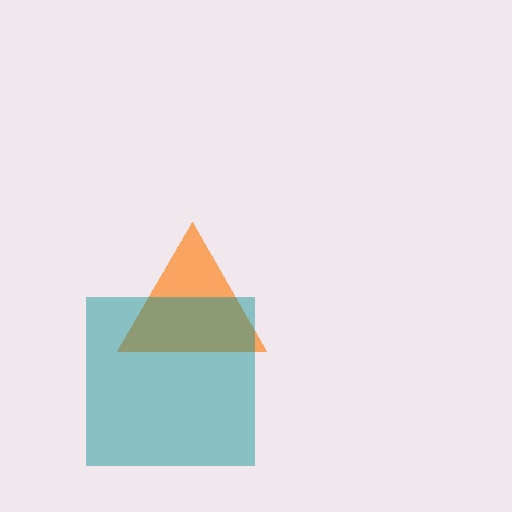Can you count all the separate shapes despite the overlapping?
Yes, there are 2 separate shapes.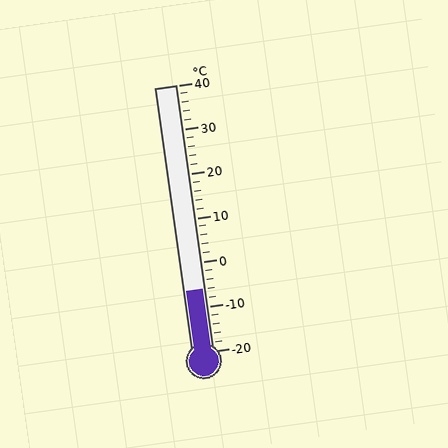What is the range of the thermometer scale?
The thermometer scale ranges from -20°C to 40°C.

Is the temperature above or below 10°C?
The temperature is below 10°C.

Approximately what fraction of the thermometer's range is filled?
The thermometer is filled to approximately 25% of its range.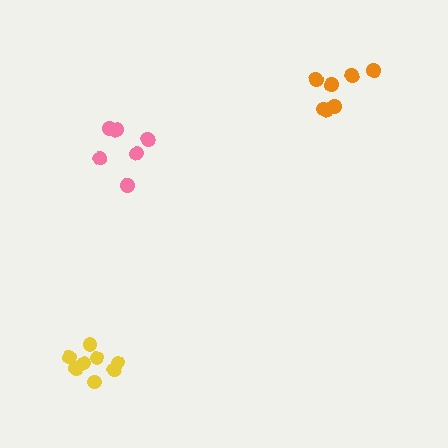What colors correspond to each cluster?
The clusters are colored: orange, pink, yellow.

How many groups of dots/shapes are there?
There are 3 groups.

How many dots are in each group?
Group 1: 7 dots, Group 2: 6 dots, Group 3: 8 dots (21 total).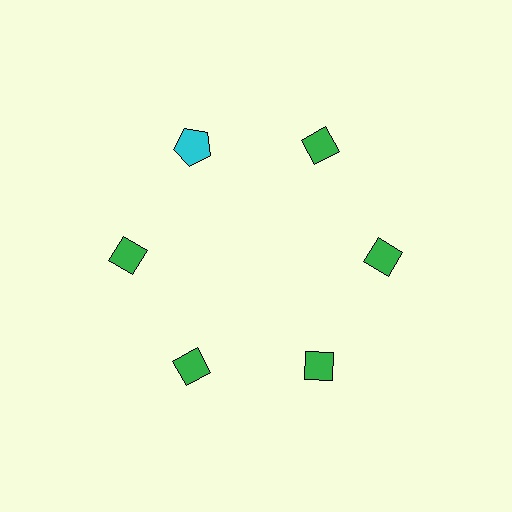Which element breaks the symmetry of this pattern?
The cyan pentagon at roughly the 11 o'clock position breaks the symmetry. All other shapes are green diamonds.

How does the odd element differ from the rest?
It differs in both color (cyan instead of green) and shape (pentagon instead of diamond).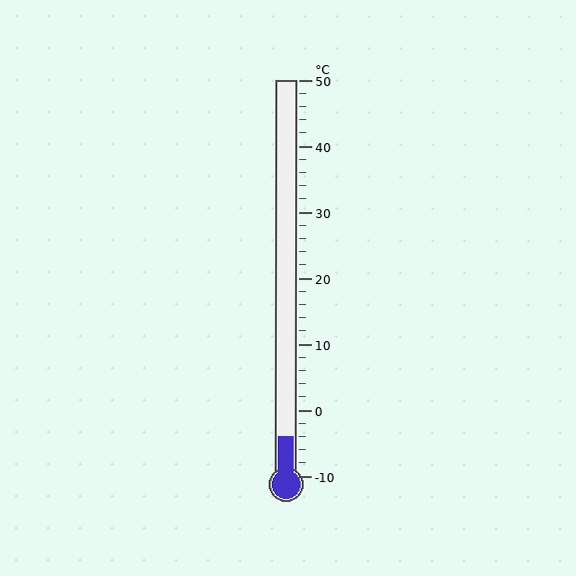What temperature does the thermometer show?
The thermometer shows approximately -4°C.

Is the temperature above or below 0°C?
The temperature is below 0°C.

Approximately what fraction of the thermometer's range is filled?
The thermometer is filled to approximately 10% of its range.